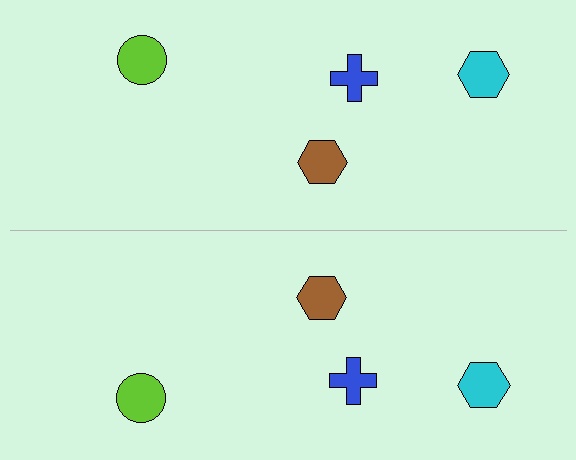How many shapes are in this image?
There are 8 shapes in this image.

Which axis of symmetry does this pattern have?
The pattern has a horizontal axis of symmetry running through the center of the image.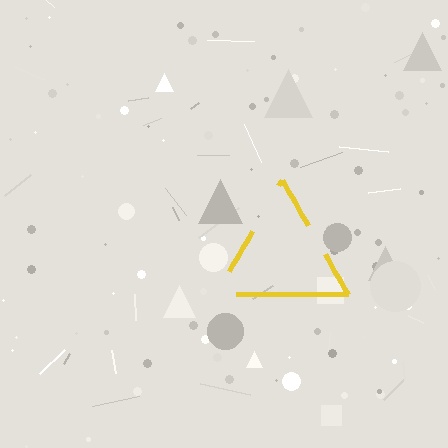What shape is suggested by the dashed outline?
The dashed outline suggests a triangle.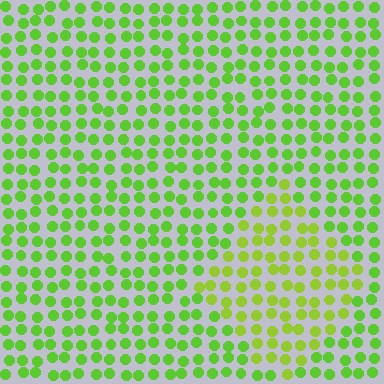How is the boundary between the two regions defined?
The boundary is defined purely by a slight shift in hue (about 22 degrees). Spacing, size, and orientation are identical on both sides.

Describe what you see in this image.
The image is filled with small lime elements in a uniform arrangement. A diamond-shaped region is visible where the elements are tinted to a slightly different hue, forming a subtle color boundary.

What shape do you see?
I see a diamond.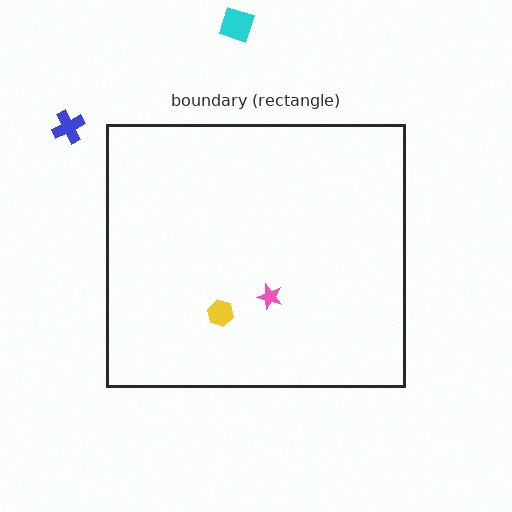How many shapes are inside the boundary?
2 inside, 2 outside.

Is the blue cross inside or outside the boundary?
Outside.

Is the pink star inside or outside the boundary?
Inside.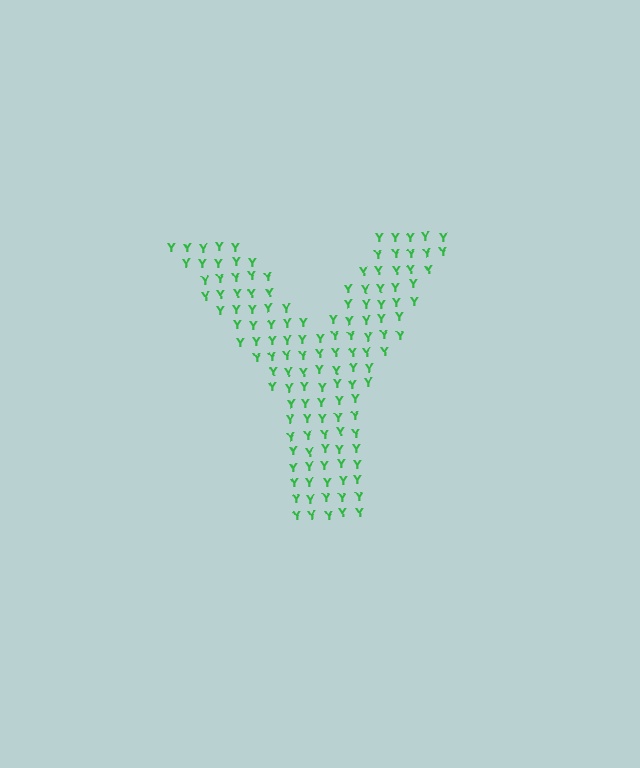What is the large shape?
The large shape is the letter Y.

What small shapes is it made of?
It is made of small letter Y's.